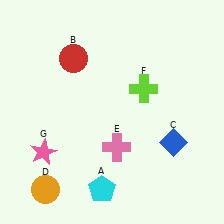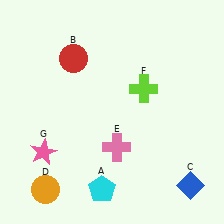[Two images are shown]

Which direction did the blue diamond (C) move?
The blue diamond (C) moved down.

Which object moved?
The blue diamond (C) moved down.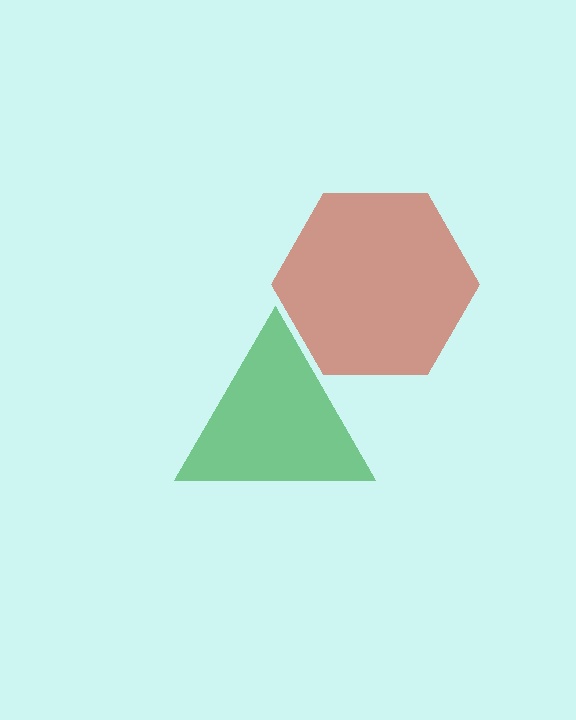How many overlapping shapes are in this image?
There are 2 overlapping shapes in the image.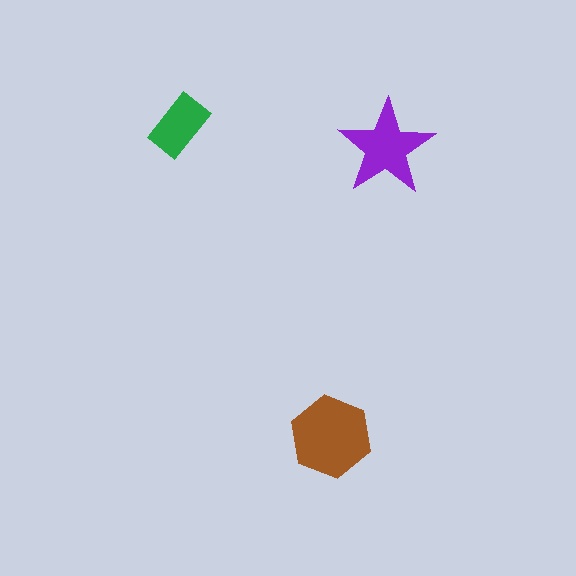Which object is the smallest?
The green rectangle.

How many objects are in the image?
There are 3 objects in the image.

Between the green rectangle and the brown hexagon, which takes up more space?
The brown hexagon.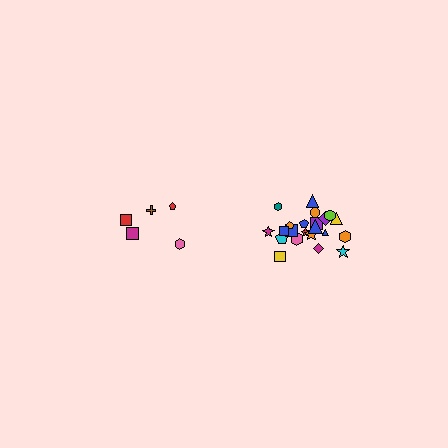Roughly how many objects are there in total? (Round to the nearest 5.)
Roughly 25 objects in total.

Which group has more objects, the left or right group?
The right group.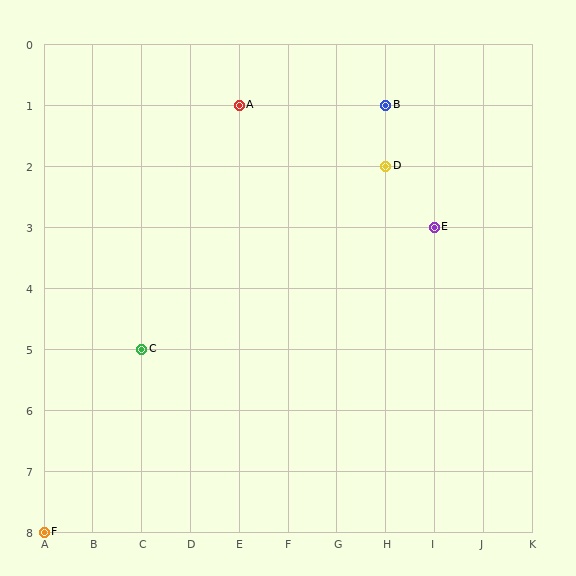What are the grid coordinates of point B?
Point B is at grid coordinates (H, 1).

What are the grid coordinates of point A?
Point A is at grid coordinates (E, 1).